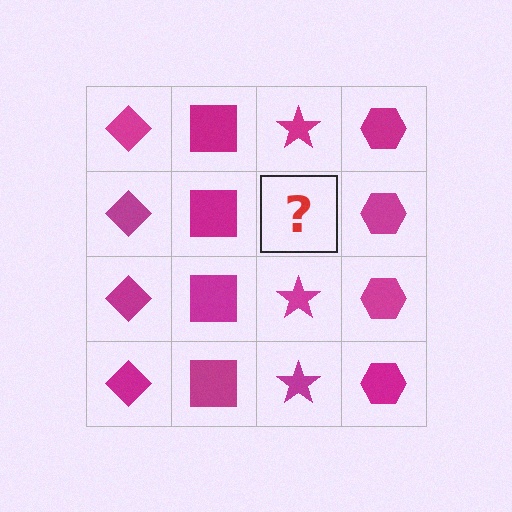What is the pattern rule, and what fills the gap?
The rule is that each column has a consistent shape. The gap should be filled with a magenta star.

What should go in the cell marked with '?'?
The missing cell should contain a magenta star.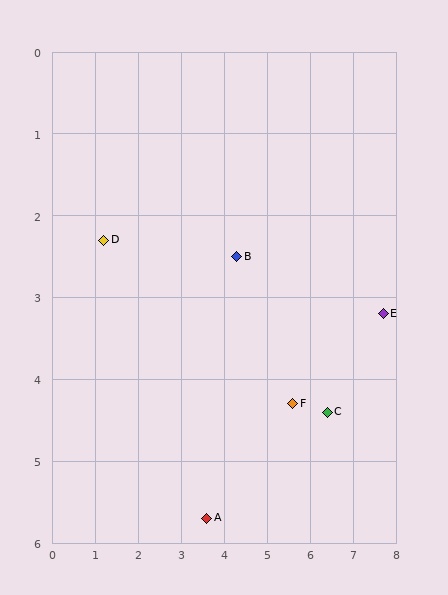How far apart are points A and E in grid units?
Points A and E are about 4.8 grid units apart.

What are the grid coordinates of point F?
Point F is at approximately (5.6, 4.3).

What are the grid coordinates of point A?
Point A is at approximately (3.6, 5.7).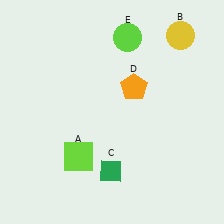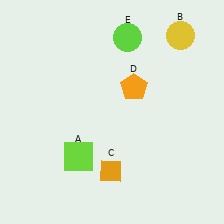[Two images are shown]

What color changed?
The diamond (C) changed from green in Image 1 to orange in Image 2.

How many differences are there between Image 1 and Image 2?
There is 1 difference between the two images.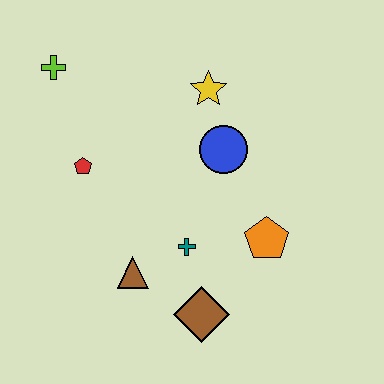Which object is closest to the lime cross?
The red pentagon is closest to the lime cross.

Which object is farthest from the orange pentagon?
The lime cross is farthest from the orange pentagon.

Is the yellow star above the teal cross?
Yes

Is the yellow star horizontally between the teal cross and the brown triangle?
No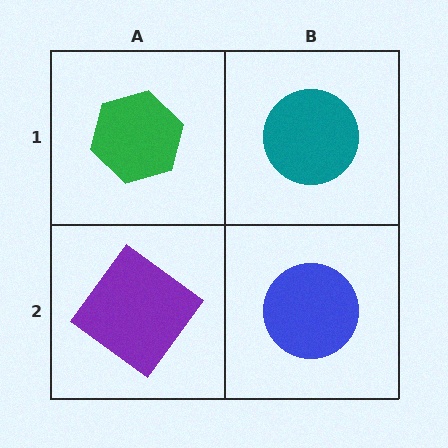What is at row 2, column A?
A purple diamond.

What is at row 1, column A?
A green hexagon.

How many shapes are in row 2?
2 shapes.